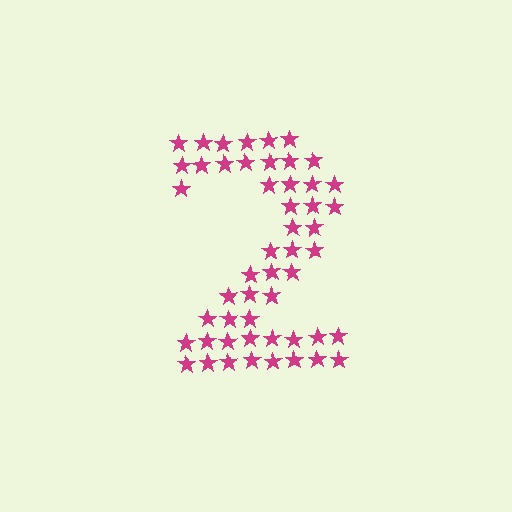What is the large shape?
The large shape is the digit 2.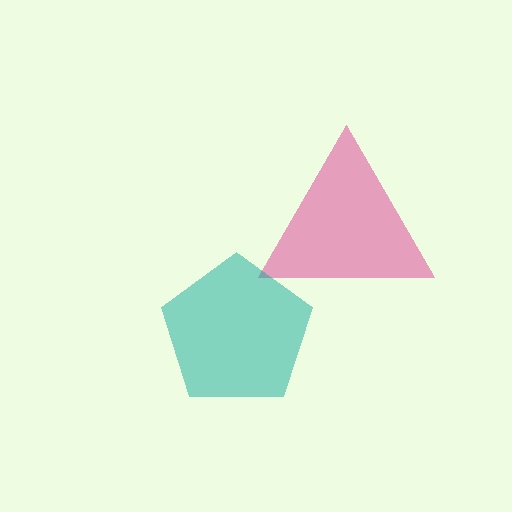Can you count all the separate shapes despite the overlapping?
Yes, there are 2 separate shapes.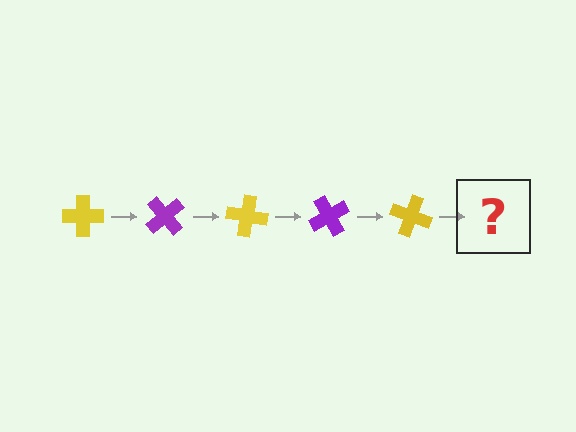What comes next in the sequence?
The next element should be a purple cross, rotated 250 degrees from the start.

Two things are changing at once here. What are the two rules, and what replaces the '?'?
The two rules are that it rotates 50 degrees each step and the color cycles through yellow and purple. The '?' should be a purple cross, rotated 250 degrees from the start.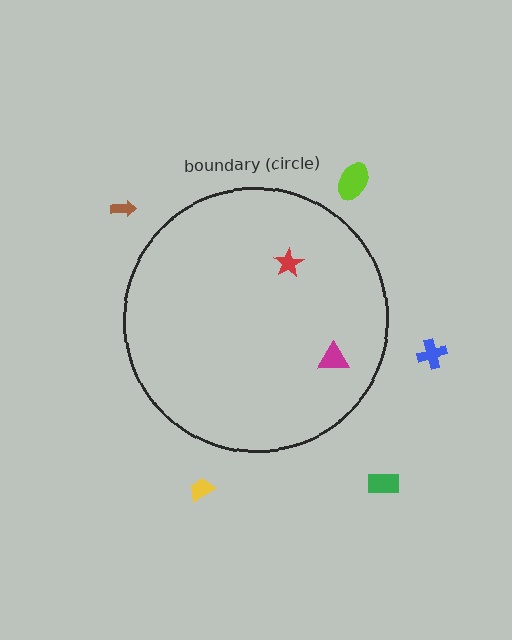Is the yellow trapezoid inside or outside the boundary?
Outside.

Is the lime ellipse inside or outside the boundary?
Outside.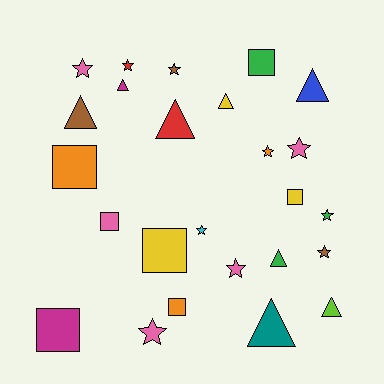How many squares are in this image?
There are 7 squares.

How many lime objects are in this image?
There is 1 lime object.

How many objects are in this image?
There are 25 objects.